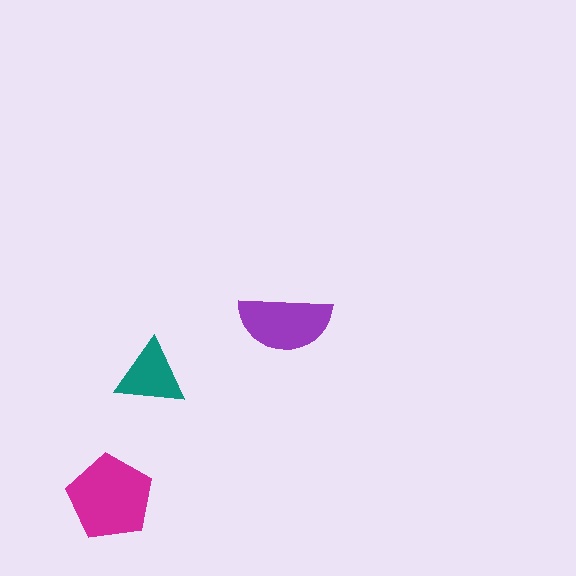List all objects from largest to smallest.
The magenta pentagon, the purple semicircle, the teal triangle.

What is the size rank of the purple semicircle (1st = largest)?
2nd.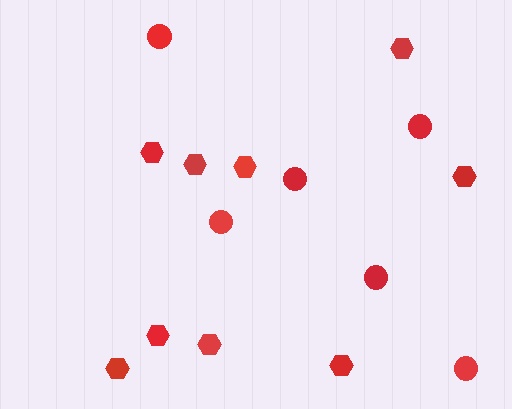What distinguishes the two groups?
There are 2 groups: one group of circles (6) and one group of hexagons (9).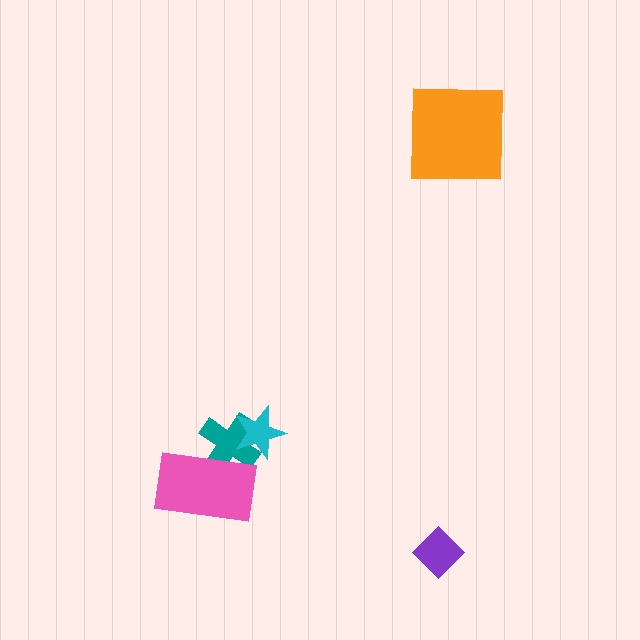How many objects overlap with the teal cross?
2 objects overlap with the teal cross.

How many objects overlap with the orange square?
0 objects overlap with the orange square.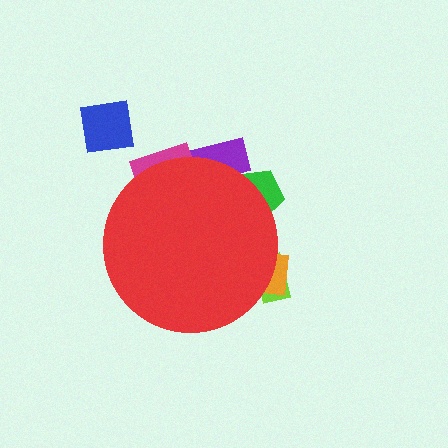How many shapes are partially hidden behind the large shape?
5 shapes are partially hidden.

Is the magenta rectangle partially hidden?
Yes, the magenta rectangle is partially hidden behind the red circle.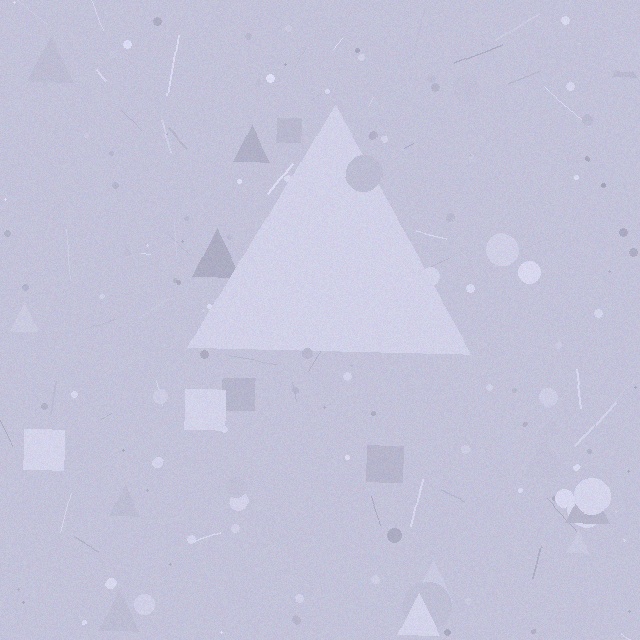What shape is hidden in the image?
A triangle is hidden in the image.